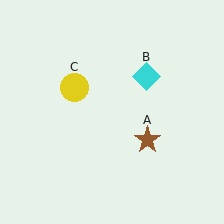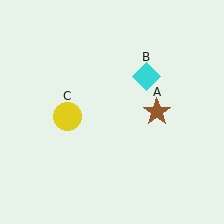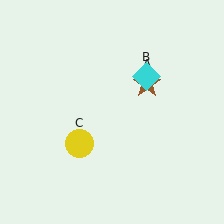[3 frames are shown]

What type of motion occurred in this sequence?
The brown star (object A), yellow circle (object C) rotated counterclockwise around the center of the scene.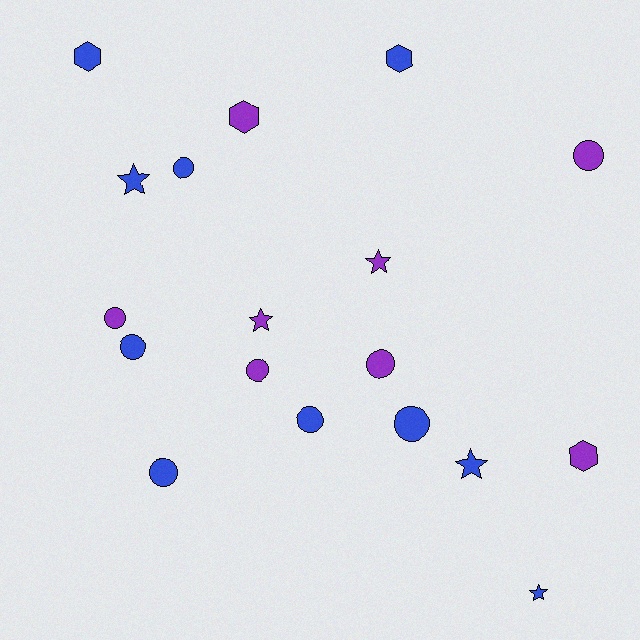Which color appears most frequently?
Blue, with 10 objects.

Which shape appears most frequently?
Circle, with 9 objects.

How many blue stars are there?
There are 3 blue stars.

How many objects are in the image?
There are 18 objects.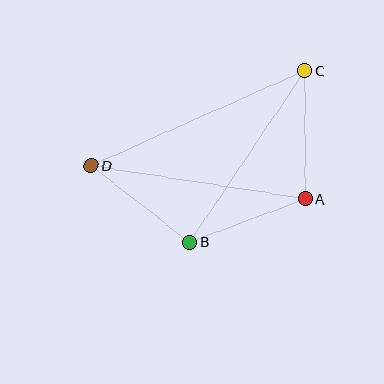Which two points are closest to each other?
Points A and B are closest to each other.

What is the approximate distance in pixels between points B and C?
The distance between B and C is approximately 206 pixels.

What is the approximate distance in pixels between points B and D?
The distance between B and D is approximately 125 pixels.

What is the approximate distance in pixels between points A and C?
The distance between A and C is approximately 128 pixels.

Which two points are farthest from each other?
Points C and D are farthest from each other.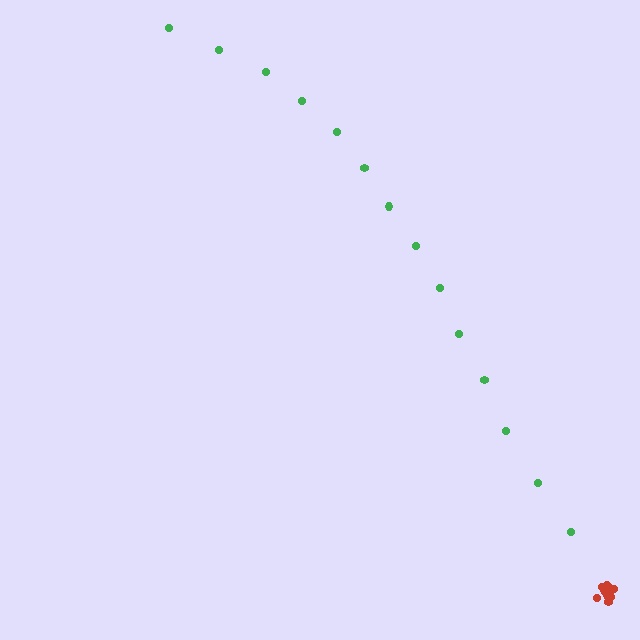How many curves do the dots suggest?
There are 2 distinct paths.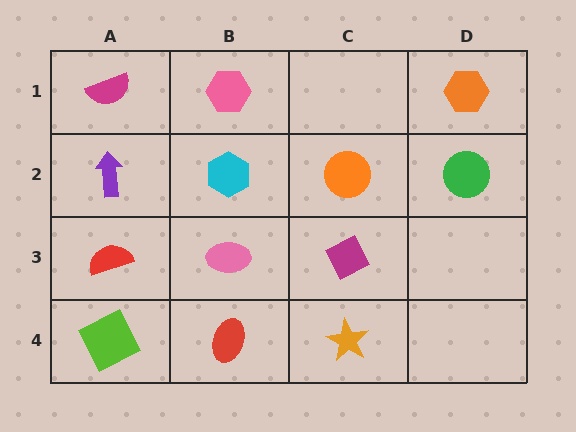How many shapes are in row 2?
4 shapes.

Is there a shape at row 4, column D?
No, that cell is empty.